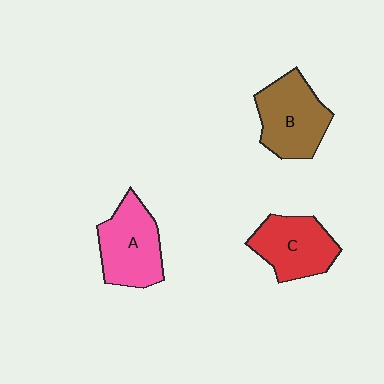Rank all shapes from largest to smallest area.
From largest to smallest: B (brown), A (pink), C (red).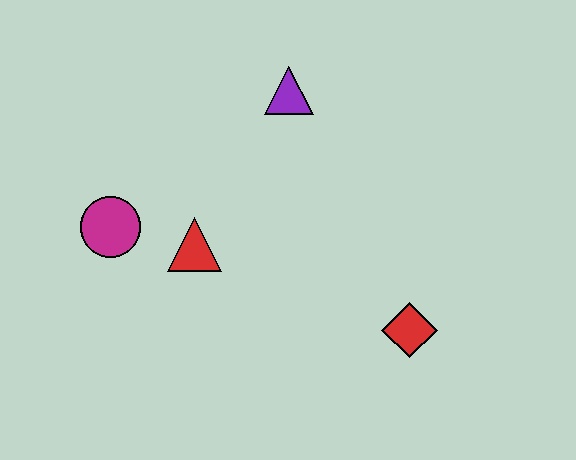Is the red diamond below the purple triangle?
Yes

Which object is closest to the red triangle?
The magenta circle is closest to the red triangle.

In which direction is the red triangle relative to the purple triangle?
The red triangle is below the purple triangle.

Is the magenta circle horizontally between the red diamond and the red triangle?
No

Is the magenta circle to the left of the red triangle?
Yes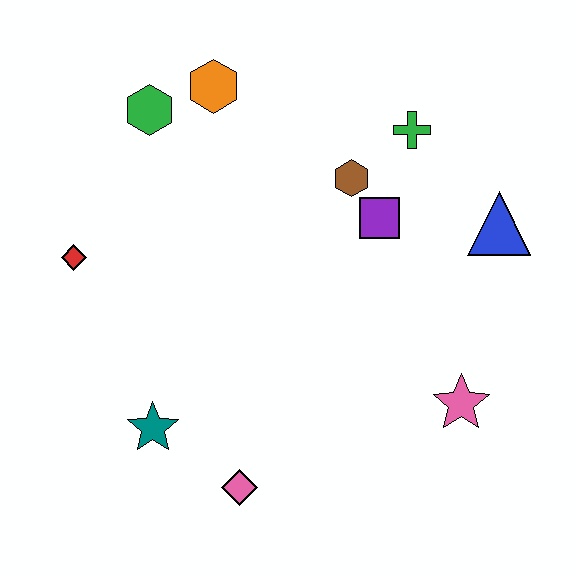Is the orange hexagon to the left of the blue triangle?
Yes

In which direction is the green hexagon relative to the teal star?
The green hexagon is above the teal star.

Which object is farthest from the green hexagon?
The pink star is farthest from the green hexagon.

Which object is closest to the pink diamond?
The teal star is closest to the pink diamond.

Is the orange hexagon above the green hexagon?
Yes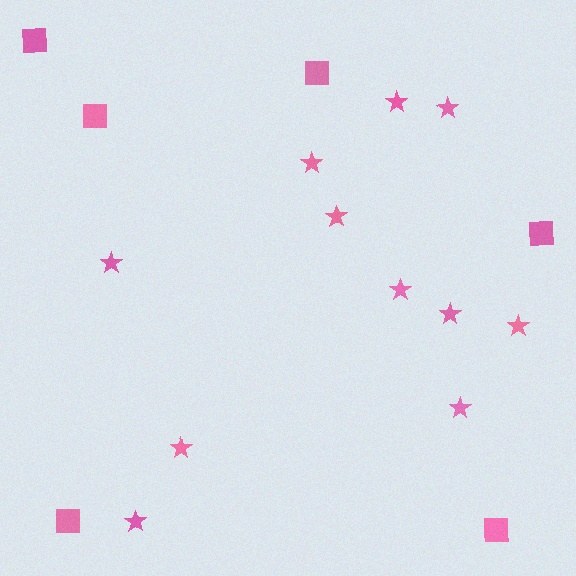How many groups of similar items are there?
There are 2 groups: one group of stars (11) and one group of squares (6).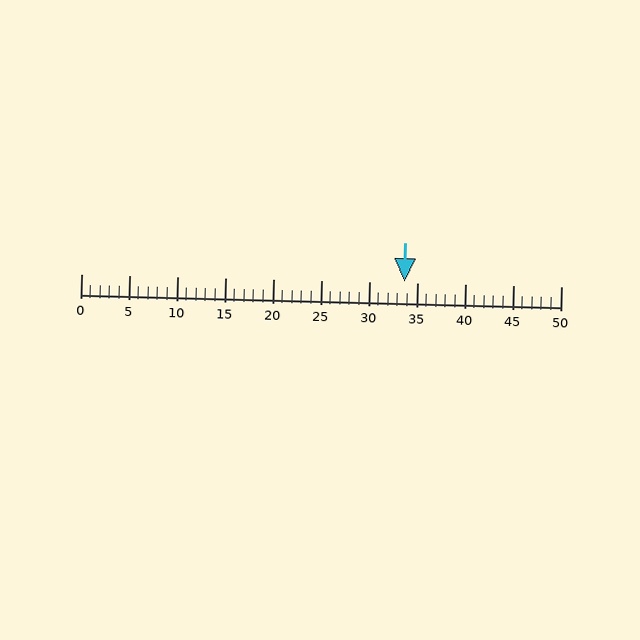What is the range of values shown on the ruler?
The ruler shows values from 0 to 50.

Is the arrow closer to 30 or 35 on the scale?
The arrow is closer to 35.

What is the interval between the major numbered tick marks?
The major tick marks are spaced 5 units apart.